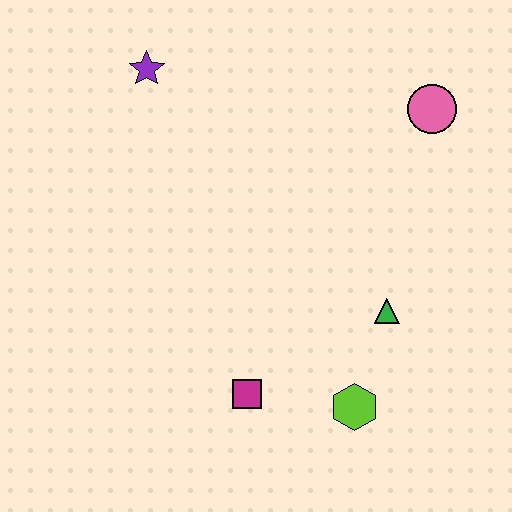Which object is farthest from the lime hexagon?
The purple star is farthest from the lime hexagon.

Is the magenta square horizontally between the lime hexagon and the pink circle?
No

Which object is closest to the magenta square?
The lime hexagon is closest to the magenta square.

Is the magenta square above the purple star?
No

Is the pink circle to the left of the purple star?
No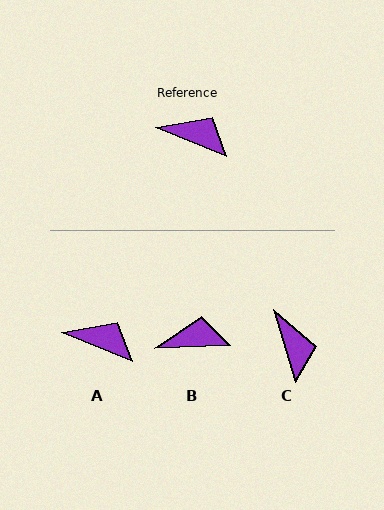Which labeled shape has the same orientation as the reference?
A.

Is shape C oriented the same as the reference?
No, it is off by about 51 degrees.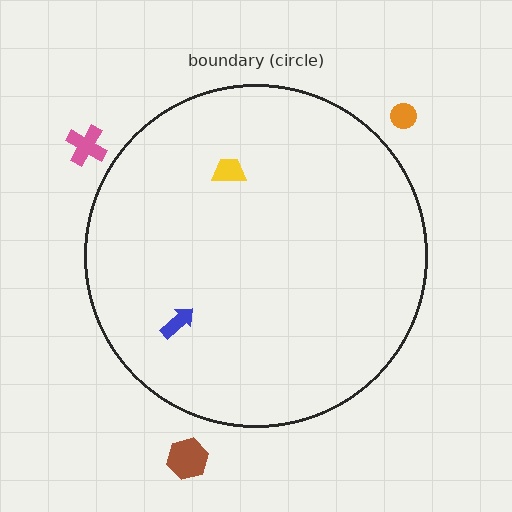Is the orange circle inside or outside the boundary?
Outside.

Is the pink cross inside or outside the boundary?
Outside.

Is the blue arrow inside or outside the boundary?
Inside.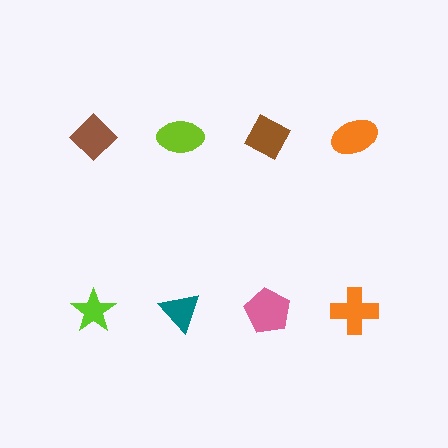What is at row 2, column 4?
An orange cross.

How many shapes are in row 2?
4 shapes.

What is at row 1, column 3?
A brown diamond.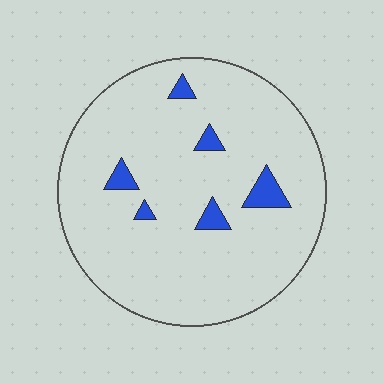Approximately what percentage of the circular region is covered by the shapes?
Approximately 5%.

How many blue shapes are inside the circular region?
6.